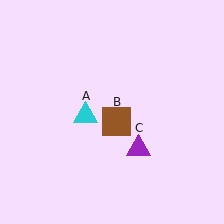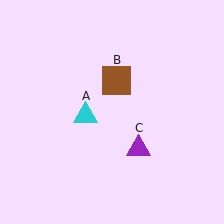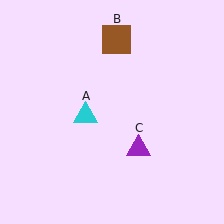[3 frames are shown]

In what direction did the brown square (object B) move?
The brown square (object B) moved up.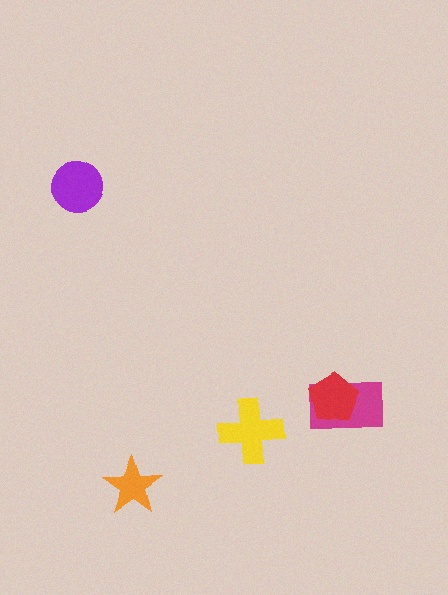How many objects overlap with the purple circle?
0 objects overlap with the purple circle.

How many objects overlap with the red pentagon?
1 object overlaps with the red pentagon.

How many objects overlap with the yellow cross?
0 objects overlap with the yellow cross.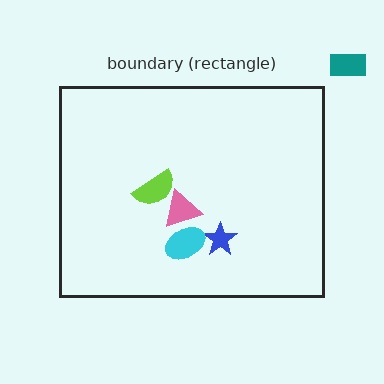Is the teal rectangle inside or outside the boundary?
Outside.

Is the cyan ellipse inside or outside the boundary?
Inside.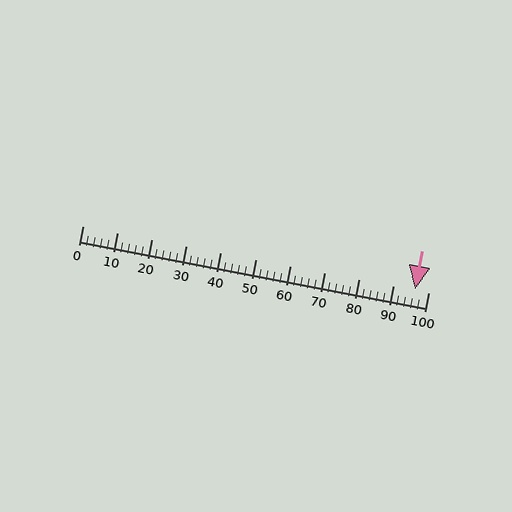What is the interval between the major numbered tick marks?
The major tick marks are spaced 10 units apart.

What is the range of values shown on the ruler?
The ruler shows values from 0 to 100.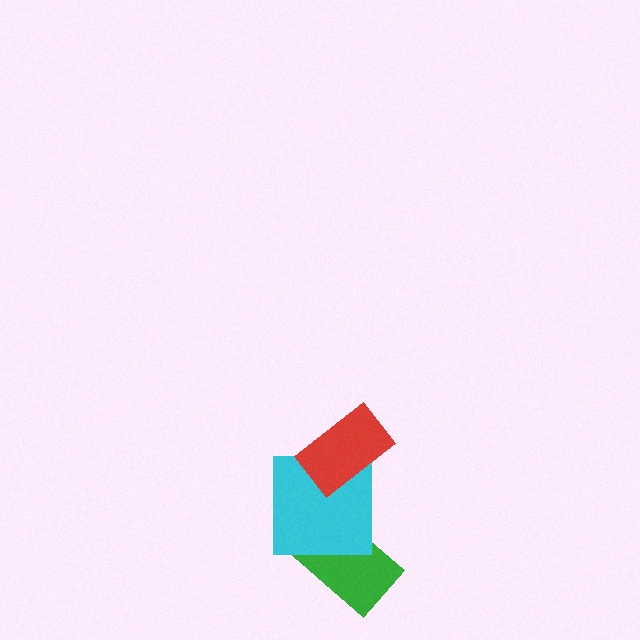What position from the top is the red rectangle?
The red rectangle is 1st from the top.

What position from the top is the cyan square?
The cyan square is 2nd from the top.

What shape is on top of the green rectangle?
The cyan square is on top of the green rectangle.